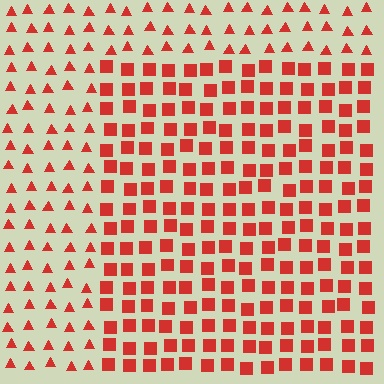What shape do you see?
I see a rectangle.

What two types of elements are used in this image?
The image uses squares inside the rectangle region and triangles outside it.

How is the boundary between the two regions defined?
The boundary is defined by a change in element shape: squares inside vs. triangles outside. All elements share the same color and spacing.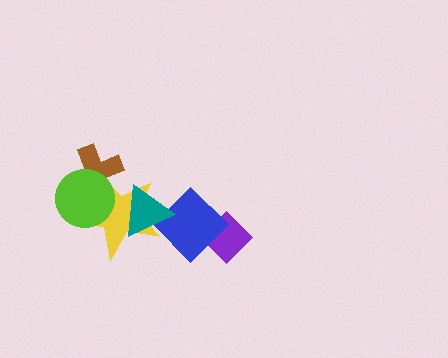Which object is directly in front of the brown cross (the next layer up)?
The yellow star is directly in front of the brown cross.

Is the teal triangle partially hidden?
No, no other shape covers it.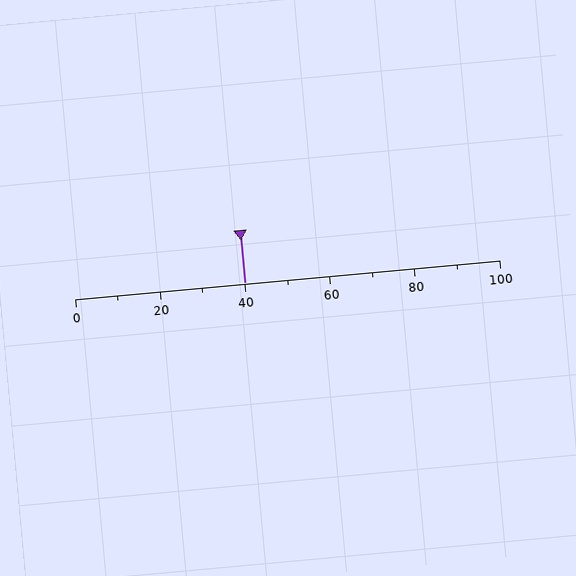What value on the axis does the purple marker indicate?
The marker indicates approximately 40.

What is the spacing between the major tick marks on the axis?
The major ticks are spaced 20 apart.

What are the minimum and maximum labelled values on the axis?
The axis runs from 0 to 100.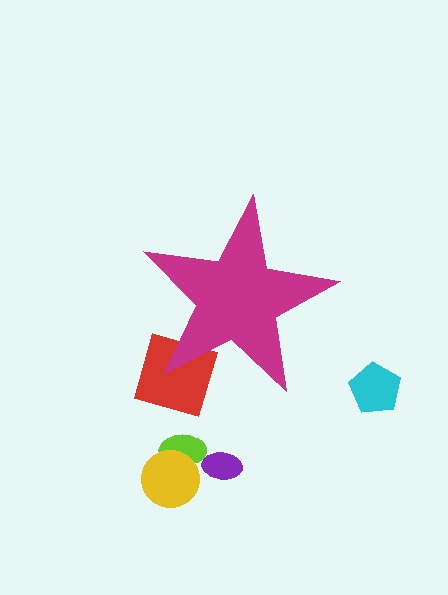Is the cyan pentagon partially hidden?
No, the cyan pentagon is fully visible.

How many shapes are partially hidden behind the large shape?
1 shape is partially hidden.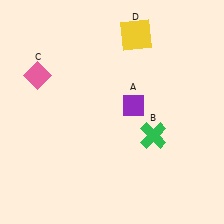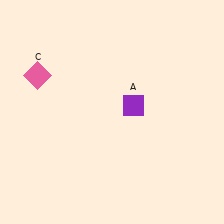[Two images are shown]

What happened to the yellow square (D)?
The yellow square (D) was removed in Image 2. It was in the top-right area of Image 1.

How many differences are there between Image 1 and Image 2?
There are 2 differences between the two images.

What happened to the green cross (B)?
The green cross (B) was removed in Image 2. It was in the bottom-right area of Image 1.